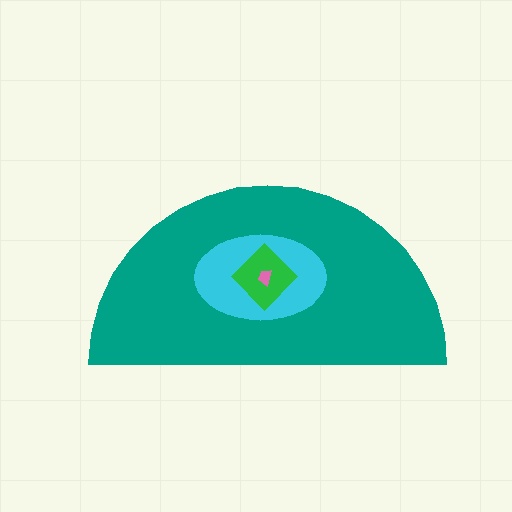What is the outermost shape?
The teal semicircle.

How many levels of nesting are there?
4.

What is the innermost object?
The pink trapezoid.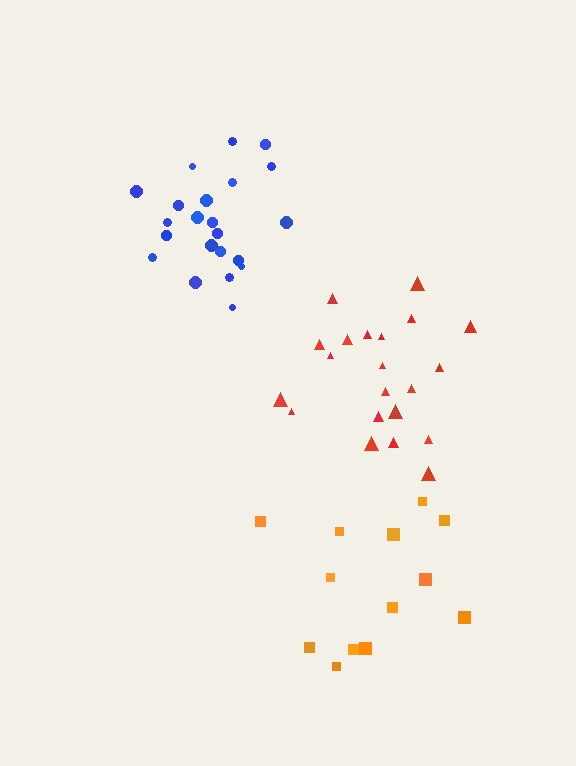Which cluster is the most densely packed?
Blue.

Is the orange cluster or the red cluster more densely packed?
Red.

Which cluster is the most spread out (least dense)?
Orange.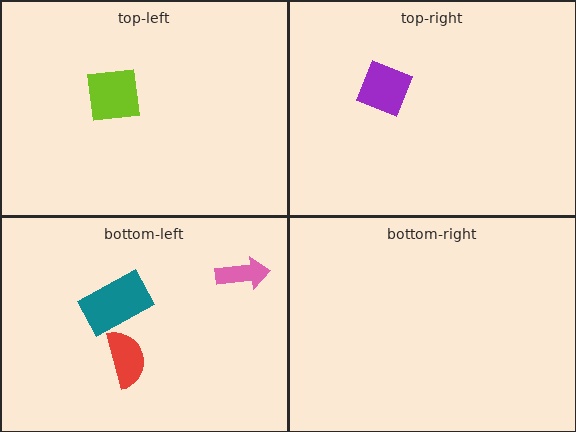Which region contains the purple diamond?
The top-right region.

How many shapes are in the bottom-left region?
3.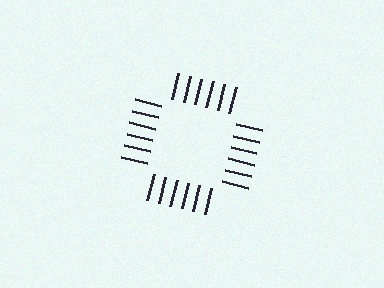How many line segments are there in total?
24 — 6 along each of the 4 edges.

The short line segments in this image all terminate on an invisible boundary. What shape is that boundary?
An illusory square — the line segments terminate on its edges but no continuous stroke is drawn.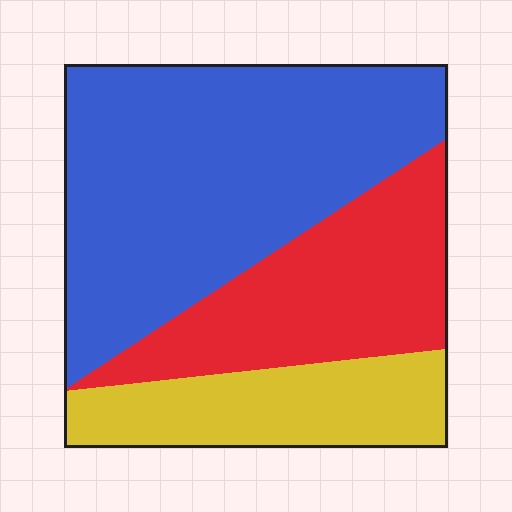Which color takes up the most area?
Blue, at roughly 50%.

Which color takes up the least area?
Yellow, at roughly 20%.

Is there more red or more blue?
Blue.